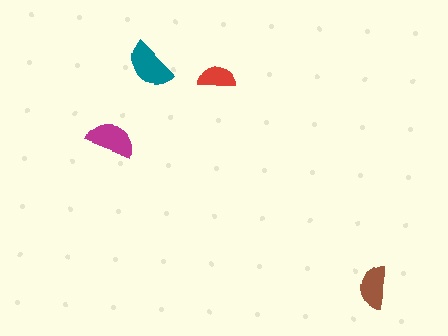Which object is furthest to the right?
The brown semicircle is rightmost.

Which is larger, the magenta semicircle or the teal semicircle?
The teal one.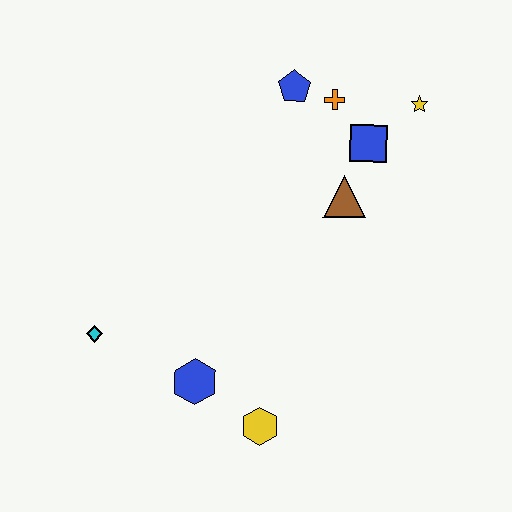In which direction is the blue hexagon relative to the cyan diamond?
The blue hexagon is to the right of the cyan diamond.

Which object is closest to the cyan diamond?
The blue hexagon is closest to the cyan diamond.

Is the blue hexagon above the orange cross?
No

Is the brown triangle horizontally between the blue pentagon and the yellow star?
Yes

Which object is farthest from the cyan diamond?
The yellow star is farthest from the cyan diamond.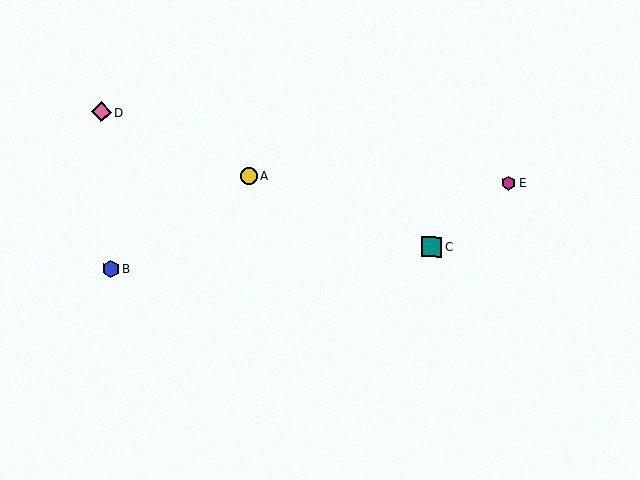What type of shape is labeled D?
Shape D is a pink diamond.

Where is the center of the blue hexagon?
The center of the blue hexagon is at (111, 269).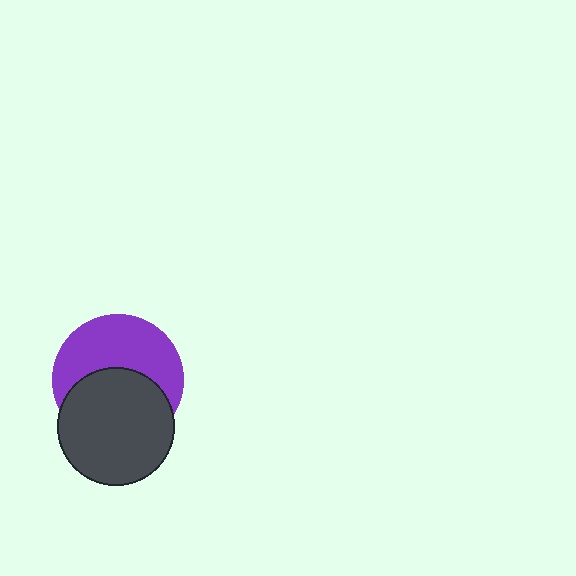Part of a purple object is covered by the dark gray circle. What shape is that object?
It is a circle.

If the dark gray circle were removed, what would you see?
You would see the complete purple circle.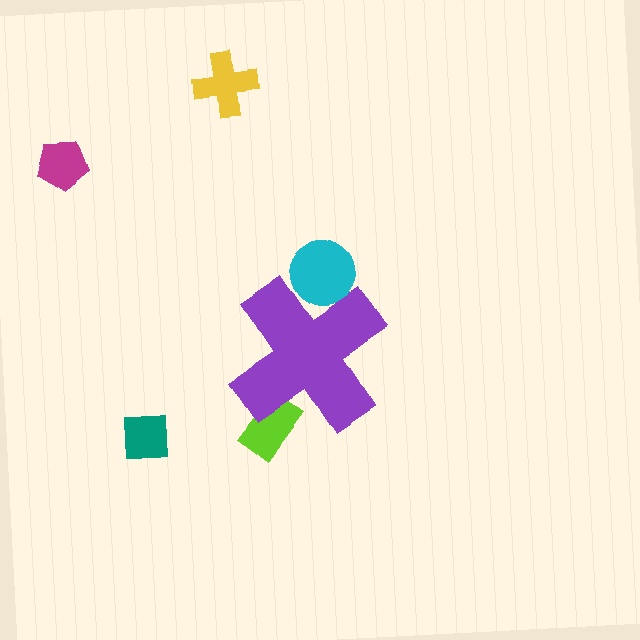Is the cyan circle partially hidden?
Yes, the cyan circle is partially hidden behind the purple cross.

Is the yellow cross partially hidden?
No, the yellow cross is fully visible.